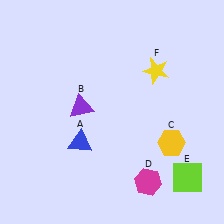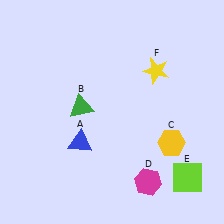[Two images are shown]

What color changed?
The triangle (B) changed from purple in Image 1 to green in Image 2.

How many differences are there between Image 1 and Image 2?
There is 1 difference between the two images.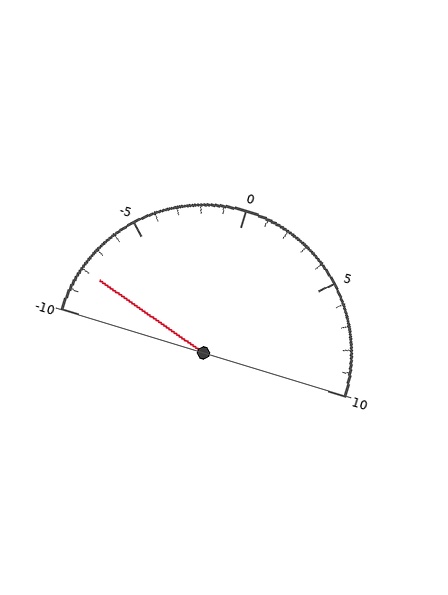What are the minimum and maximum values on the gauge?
The gauge ranges from -10 to 10.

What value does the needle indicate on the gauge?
The needle indicates approximately -8.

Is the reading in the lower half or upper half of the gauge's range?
The reading is in the lower half of the range (-10 to 10).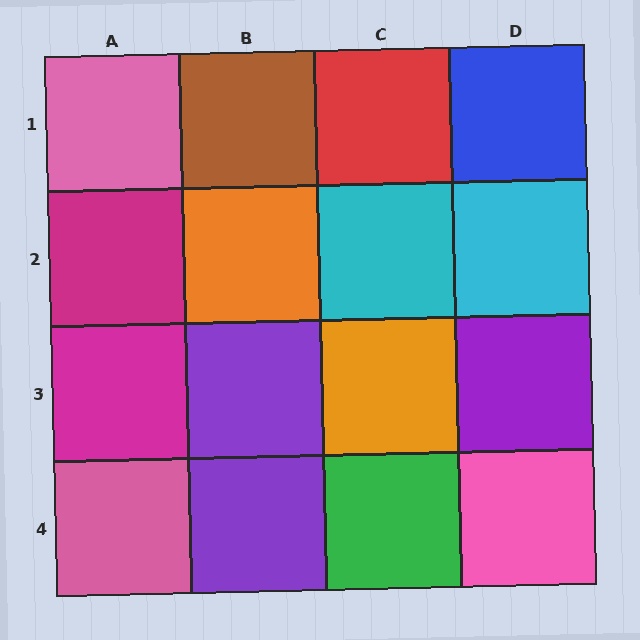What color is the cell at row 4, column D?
Pink.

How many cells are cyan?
2 cells are cyan.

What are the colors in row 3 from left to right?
Magenta, purple, orange, purple.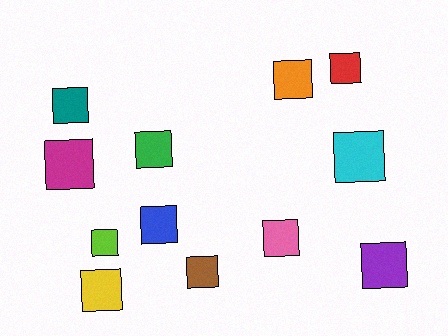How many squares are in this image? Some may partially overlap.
There are 12 squares.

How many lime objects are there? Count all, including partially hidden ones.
There is 1 lime object.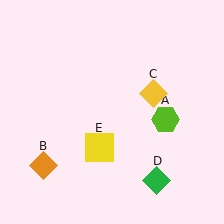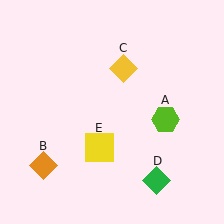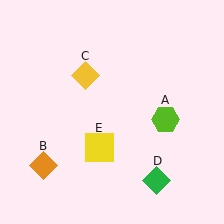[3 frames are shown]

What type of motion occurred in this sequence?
The yellow diamond (object C) rotated counterclockwise around the center of the scene.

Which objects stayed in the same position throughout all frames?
Lime hexagon (object A) and orange diamond (object B) and green diamond (object D) and yellow square (object E) remained stationary.